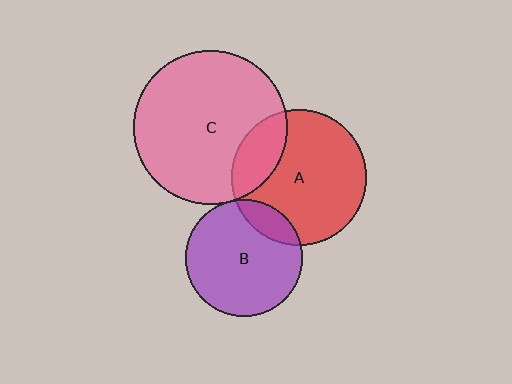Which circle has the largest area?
Circle C (pink).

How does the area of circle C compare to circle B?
Approximately 1.7 times.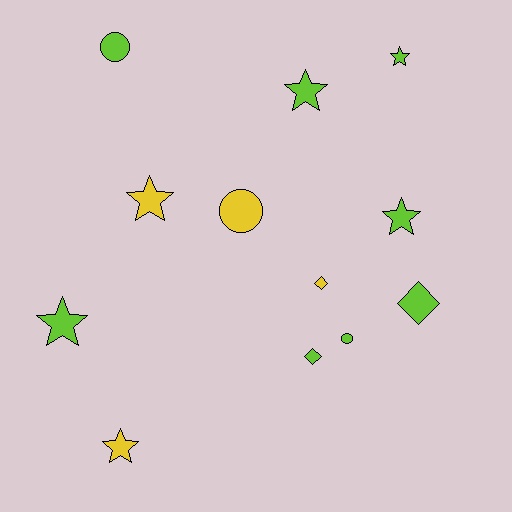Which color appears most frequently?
Lime, with 8 objects.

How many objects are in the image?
There are 12 objects.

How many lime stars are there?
There are 4 lime stars.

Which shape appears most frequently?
Star, with 6 objects.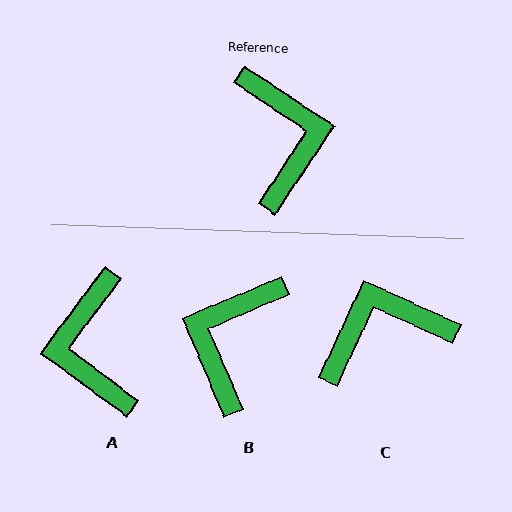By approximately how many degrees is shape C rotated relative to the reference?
Approximately 99 degrees counter-clockwise.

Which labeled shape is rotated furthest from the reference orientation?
A, about 177 degrees away.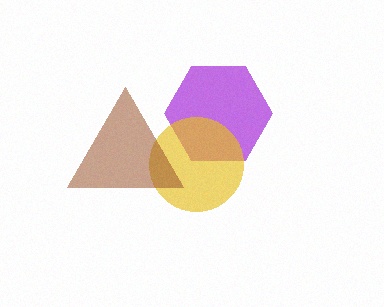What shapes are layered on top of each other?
The layered shapes are: a purple hexagon, a yellow circle, a brown triangle.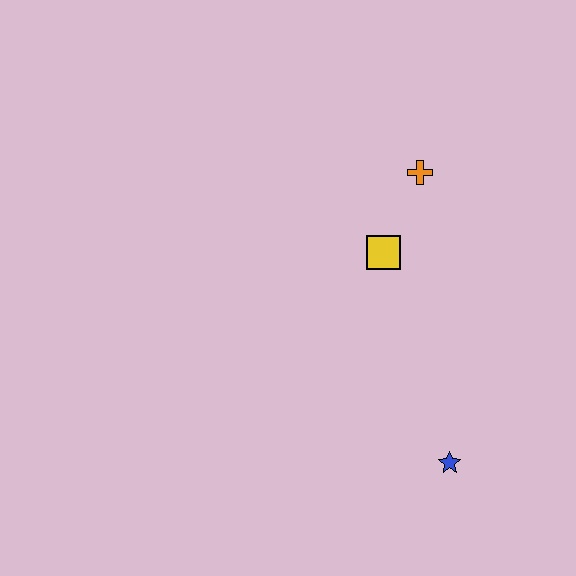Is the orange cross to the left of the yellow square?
No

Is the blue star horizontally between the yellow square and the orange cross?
No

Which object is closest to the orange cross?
The yellow square is closest to the orange cross.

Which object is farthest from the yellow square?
The blue star is farthest from the yellow square.